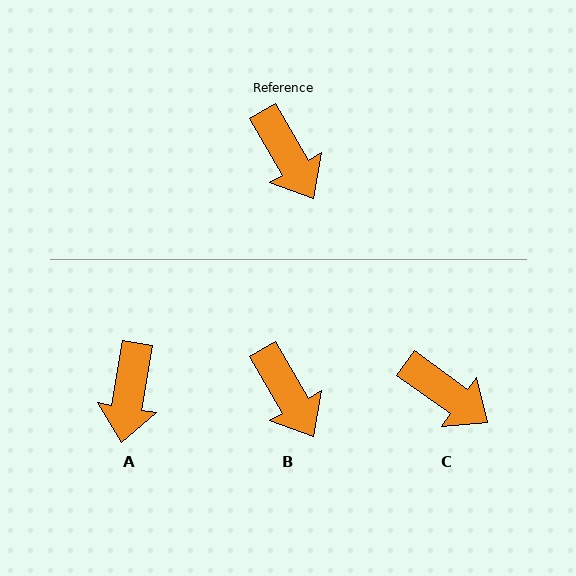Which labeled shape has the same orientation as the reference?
B.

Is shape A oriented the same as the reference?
No, it is off by about 39 degrees.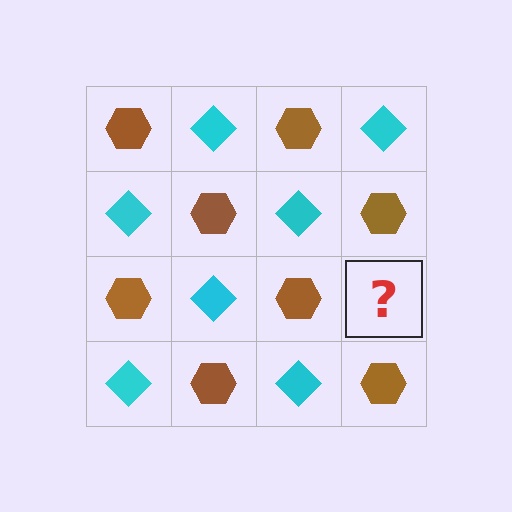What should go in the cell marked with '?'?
The missing cell should contain a cyan diamond.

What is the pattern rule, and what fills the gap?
The rule is that it alternates brown hexagon and cyan diamond in a checkerboard pattern. The gap should be filled with a cyan diamond.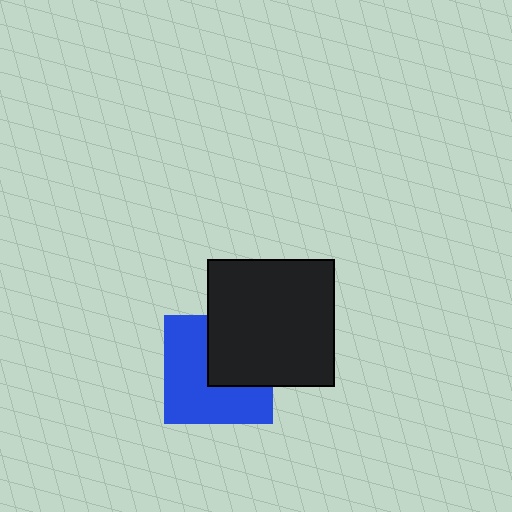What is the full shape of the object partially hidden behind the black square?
The partially hidden object is a blue square.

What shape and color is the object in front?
The object in front is a black square.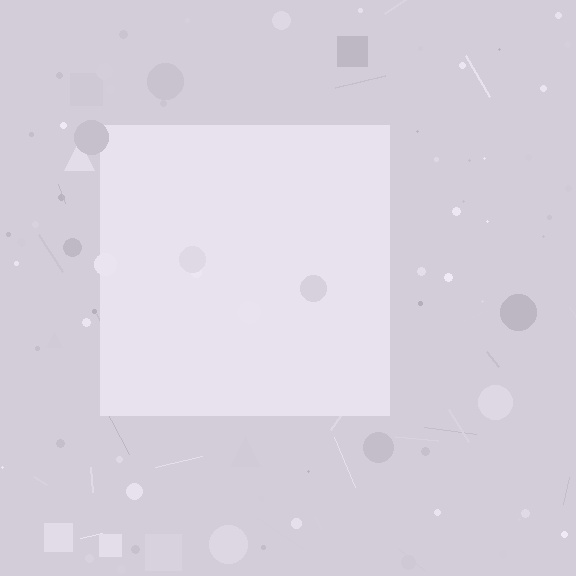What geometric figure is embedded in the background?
A square is embedded in the background.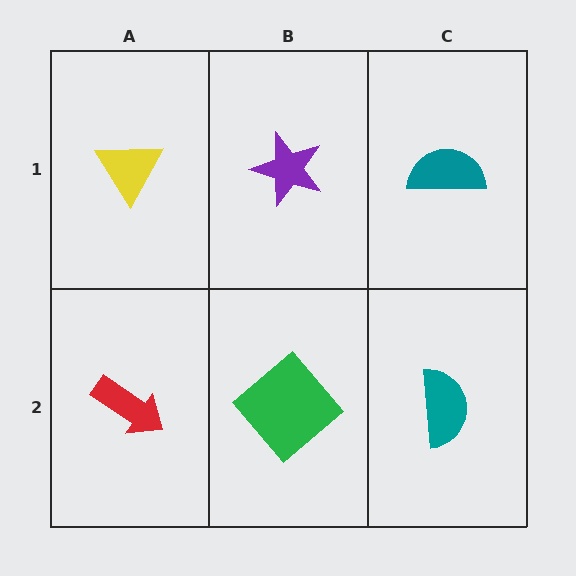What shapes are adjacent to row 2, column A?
A yellow triangle (row 1, column A), a green diamond (row 2, column B).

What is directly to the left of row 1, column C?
A purple star.